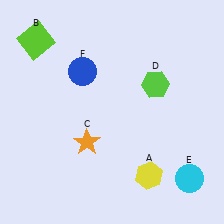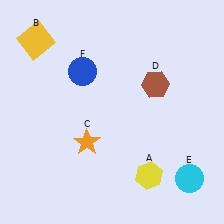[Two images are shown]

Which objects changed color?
B changed from lime to yellow. D changed from lime to brown.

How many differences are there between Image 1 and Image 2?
There are 2 differences between the two images.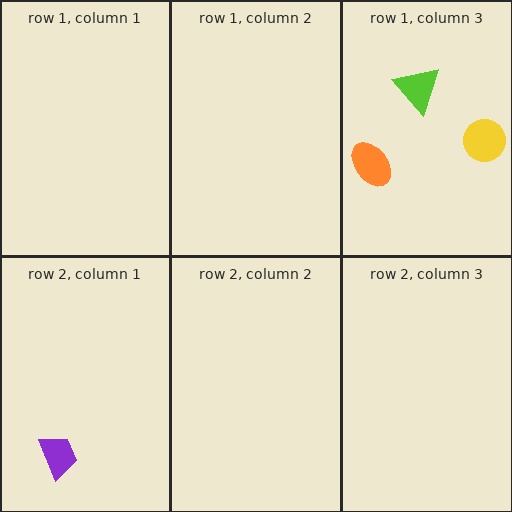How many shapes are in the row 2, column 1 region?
1.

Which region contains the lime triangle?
The row 1, column 3 region.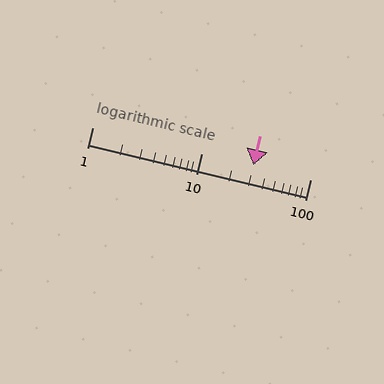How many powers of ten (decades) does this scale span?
The scale spans 2 decades, from 1 to 100.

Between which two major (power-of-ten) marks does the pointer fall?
The pointer is between 10 and 100.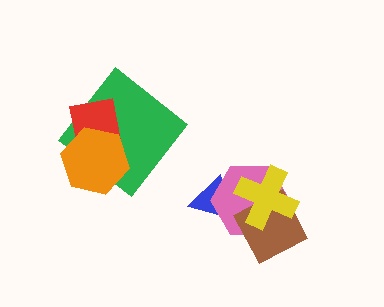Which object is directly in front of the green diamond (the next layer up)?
The red square is directly in front of the green diamond.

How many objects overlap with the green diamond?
2 objects overlap with the green diamond.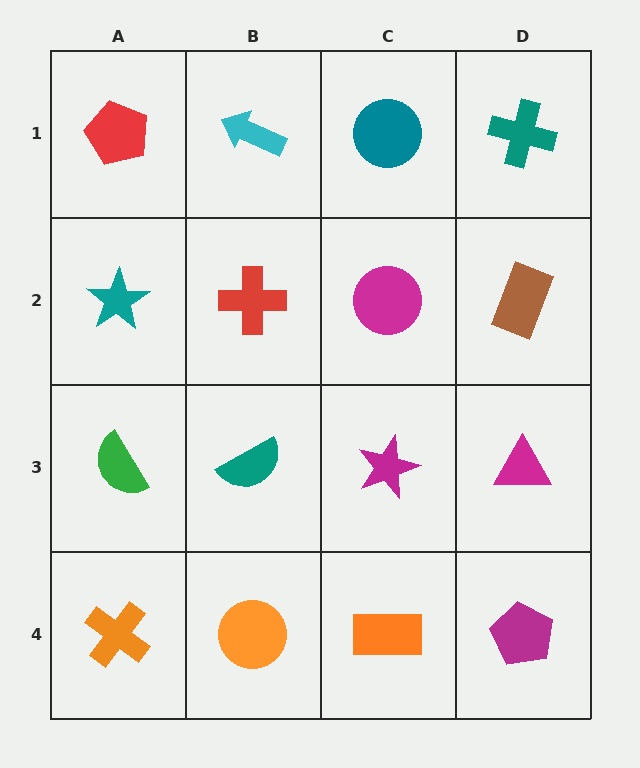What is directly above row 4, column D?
A magenta triangle.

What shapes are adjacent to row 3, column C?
A magenta circle (row 2, column C), an orange rectangle (row 4, column C), a teal semicircle (row 3, column B), a magenta triangle (row 3, column D).